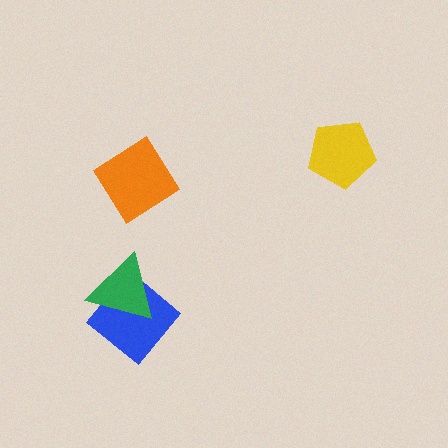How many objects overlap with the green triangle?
1 object overlaps with the green triangle.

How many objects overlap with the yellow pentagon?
0 objects overlap with the yellow pentagon.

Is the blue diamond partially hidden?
Yes, it is partially covered by another shape.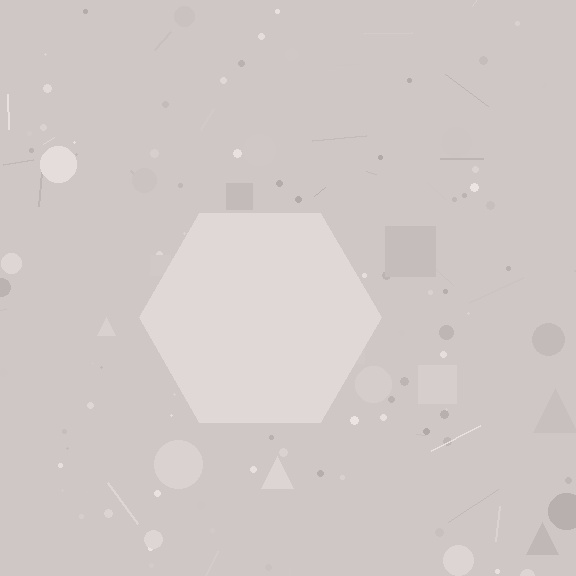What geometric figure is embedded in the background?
A hexagon is embedded in the background.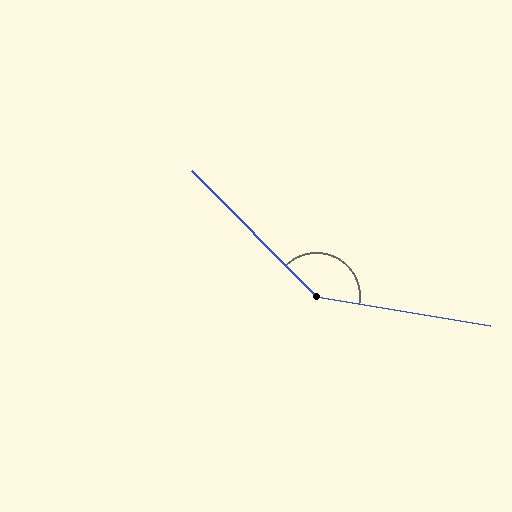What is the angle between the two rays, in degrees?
Approximately 144 degrees.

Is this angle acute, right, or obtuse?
It is obtuse.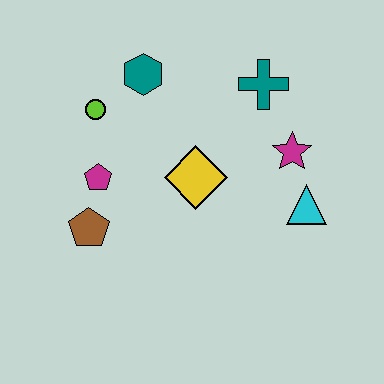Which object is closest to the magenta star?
The cyan triangle is closest to the magenta star.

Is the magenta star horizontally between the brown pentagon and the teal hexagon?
No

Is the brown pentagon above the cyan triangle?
No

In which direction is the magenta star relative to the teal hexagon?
The magenta star is to the right of the teal hexagon.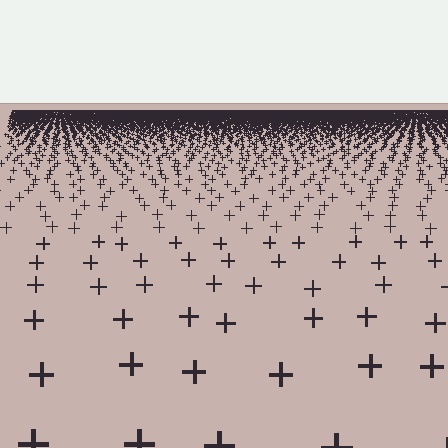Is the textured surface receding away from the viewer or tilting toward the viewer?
The surface is receding away from the viewer. Texture elements get smaller and denser toward the top.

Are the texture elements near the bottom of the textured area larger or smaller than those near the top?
Larger. Near the bottom, elements are closer to the viewer and appear at a bigger on-screen size.